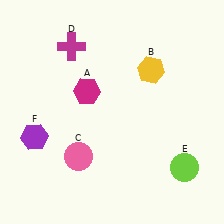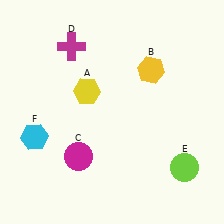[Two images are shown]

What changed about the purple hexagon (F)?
In Image 1, F is purple. In Image 2, it changed to cyan.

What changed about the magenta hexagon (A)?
In Image 1, A is magenta. In Image 2, it changed to yellow.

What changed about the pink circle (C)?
In Image 1, C is pink. In Image 2, it changed to magenta.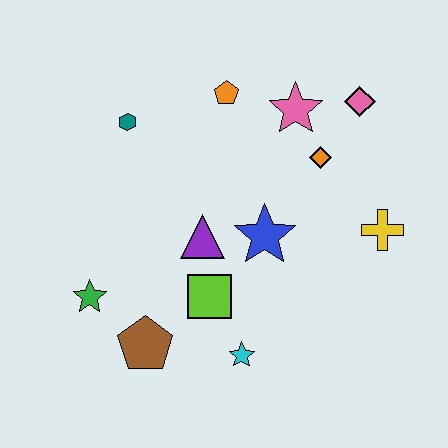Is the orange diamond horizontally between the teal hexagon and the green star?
No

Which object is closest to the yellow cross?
The orange diamond is closest to the yellow cross.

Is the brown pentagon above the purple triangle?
No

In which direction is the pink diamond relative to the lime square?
The pink diamond is above the lime square.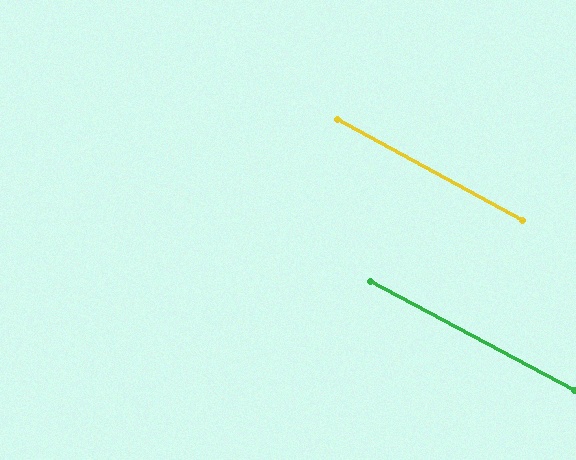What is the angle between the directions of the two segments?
Approximately 0 degrees.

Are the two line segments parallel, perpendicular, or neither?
Parallel — their directions differ by only 0.5°.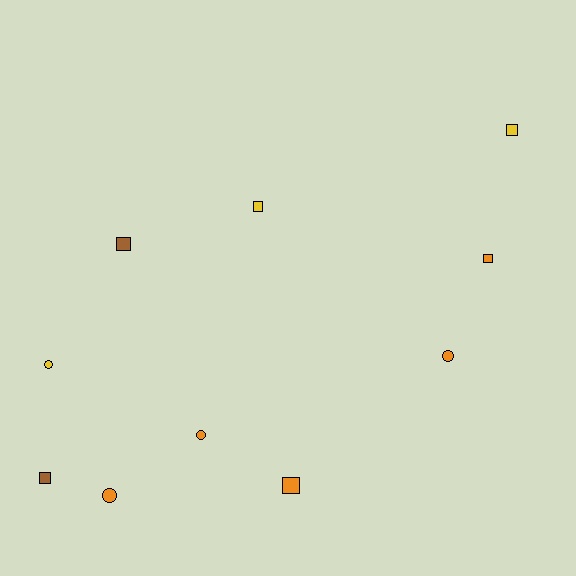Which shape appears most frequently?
Square, with 6 objects.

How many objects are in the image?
There are 10 objects.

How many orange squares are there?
There are 2 orange squares.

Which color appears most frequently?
Orange, with 5 objects.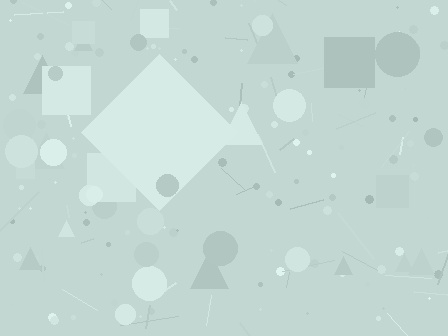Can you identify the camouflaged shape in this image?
The camouflaged shape is a diamond.